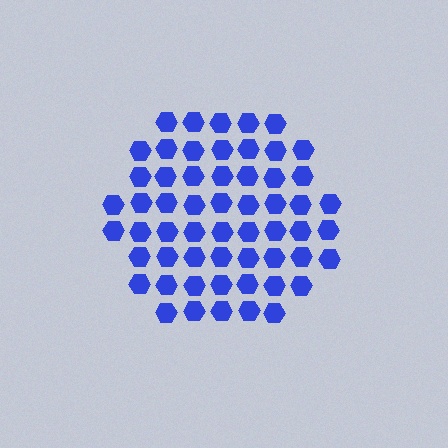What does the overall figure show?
The overall figure shows a hexagon.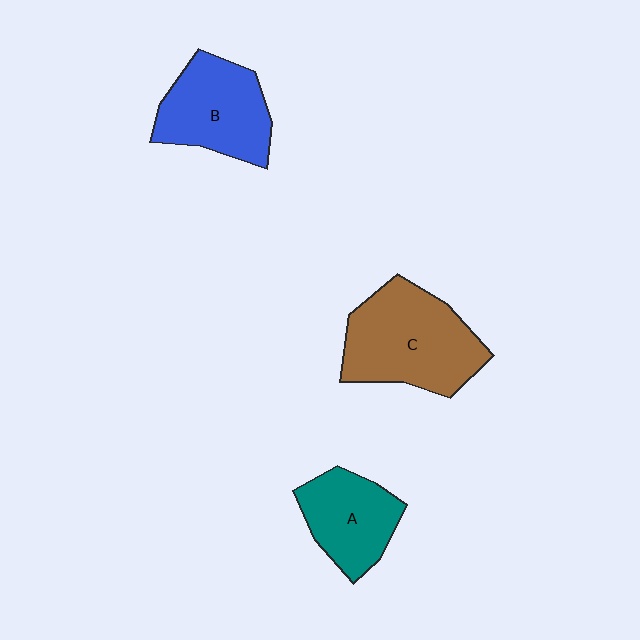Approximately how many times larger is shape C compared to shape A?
Approximately 1.5 times.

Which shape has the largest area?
Shape C (brown).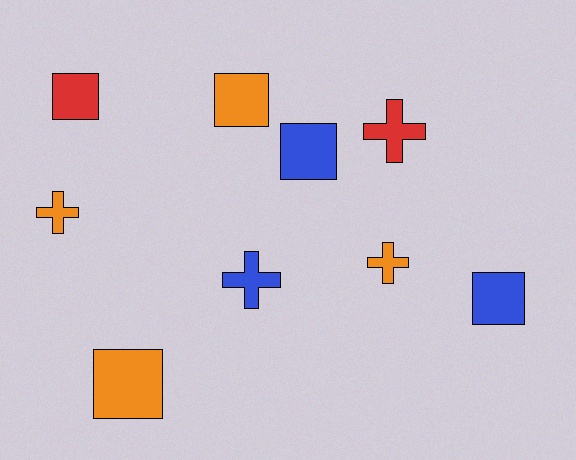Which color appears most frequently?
Orange, with 4 objects.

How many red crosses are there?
There is 1 red cross.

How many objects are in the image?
There are 9 objects.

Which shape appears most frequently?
Square, with 5 objects.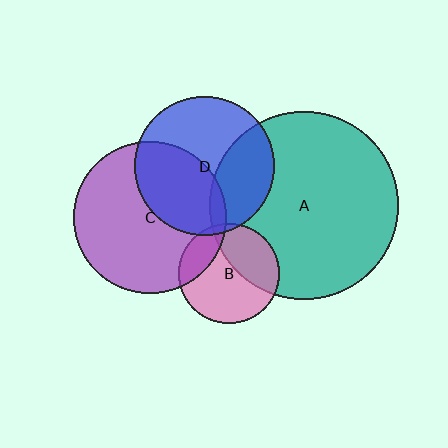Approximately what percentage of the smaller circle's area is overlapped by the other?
Approximately 20%.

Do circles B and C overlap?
Yes.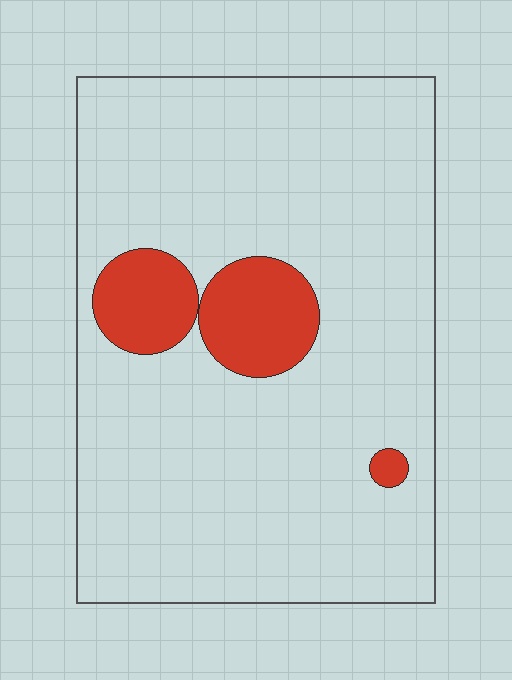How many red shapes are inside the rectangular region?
3.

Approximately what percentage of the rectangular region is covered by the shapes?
Approximately 10%.